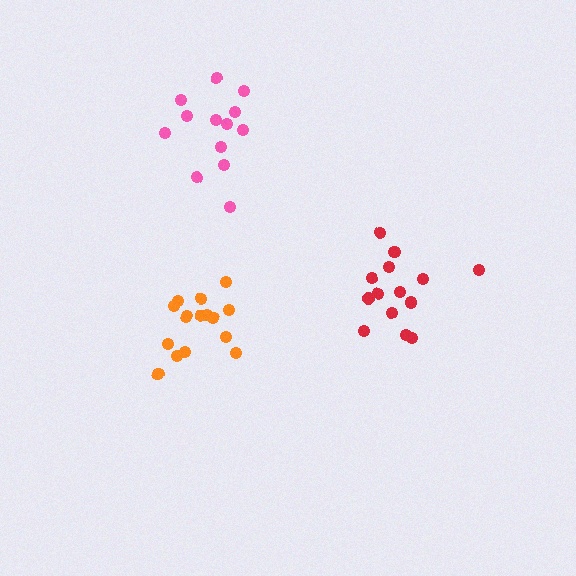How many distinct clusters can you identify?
There are 3 distinct clusters.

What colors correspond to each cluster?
The clusters are colored: orange, pink, red.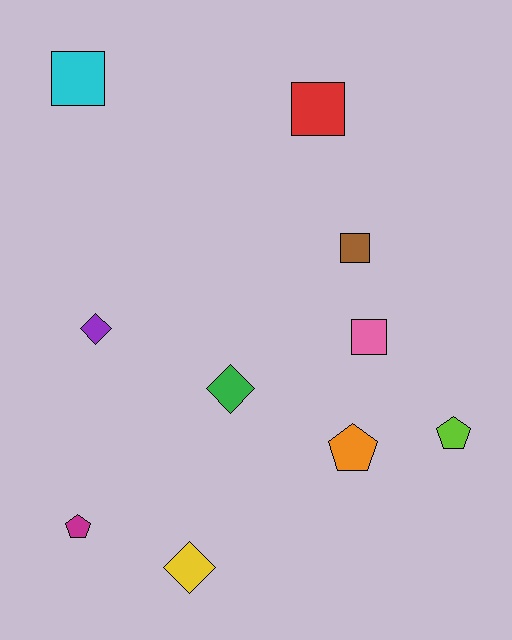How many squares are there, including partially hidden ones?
There are 4 squares.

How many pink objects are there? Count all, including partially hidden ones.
There is 1 pink object.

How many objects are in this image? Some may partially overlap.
There are 10 objects.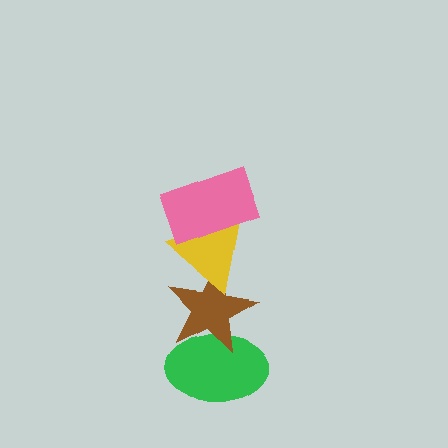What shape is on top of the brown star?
The yellow triangle is on top of the brown star.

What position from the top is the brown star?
The brown star is 3rd from the top.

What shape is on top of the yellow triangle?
The pink rectangle is on top of the yellow triangle.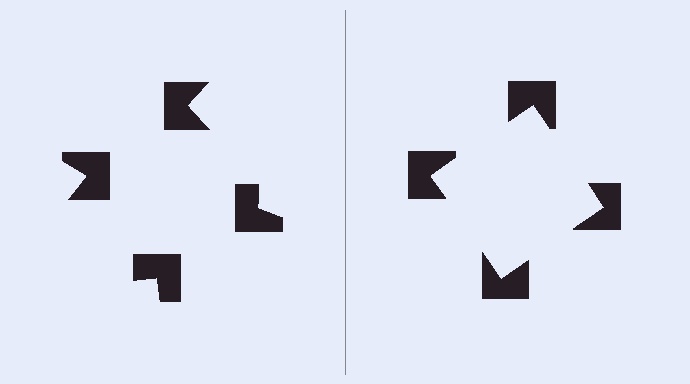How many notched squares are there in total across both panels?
8 — 4 on each side.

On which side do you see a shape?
An illusory square appears on the right side. On the left side the wedge cuts are rotated, so no coherent shape forms.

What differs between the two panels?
The notched squares are positioned identically on both sides; only the wedge orientations differ. On the right they align to a square; on the left they are misaligned.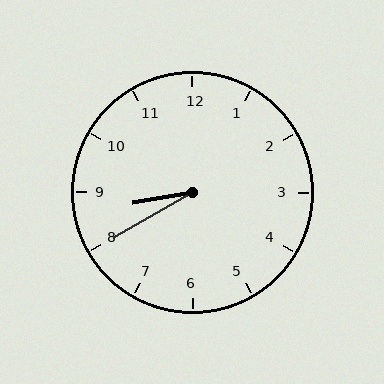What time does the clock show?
8:40.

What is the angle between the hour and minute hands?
Approximately 20 degrees.